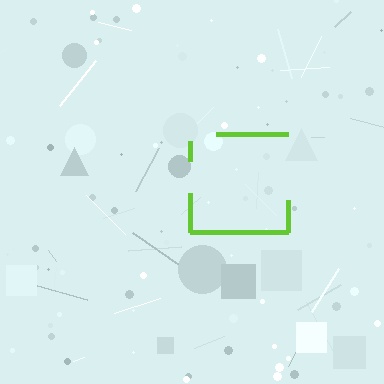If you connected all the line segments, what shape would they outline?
They would outline a square.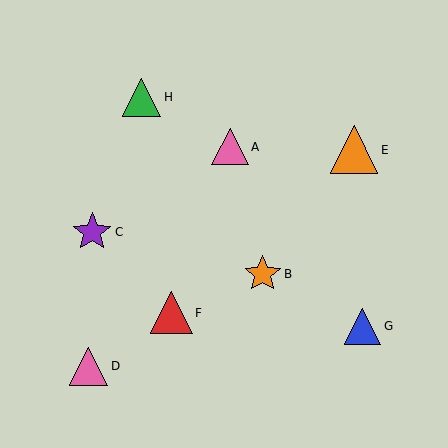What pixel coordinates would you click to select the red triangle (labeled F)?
Click at (171, 313) to select the red triangle F.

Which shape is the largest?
The orange triangle (labeled E) is the largest.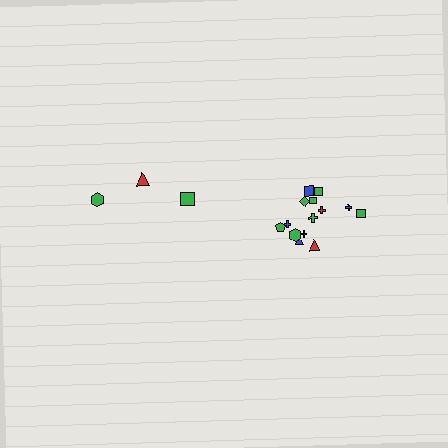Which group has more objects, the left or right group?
The right group.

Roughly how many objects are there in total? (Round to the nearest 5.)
Roughly 20 objects in total.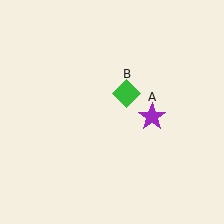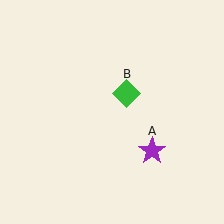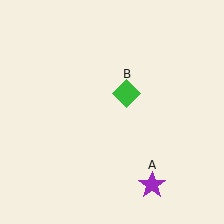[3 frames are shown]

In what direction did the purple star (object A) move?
The purple star (object A) moved down.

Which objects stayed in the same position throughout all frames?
Green diamond (object B) remained stationary.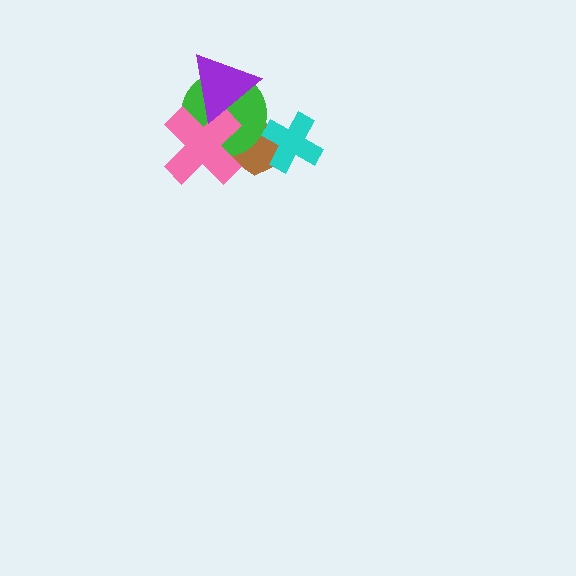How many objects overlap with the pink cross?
3 objects overlap with the pink cross.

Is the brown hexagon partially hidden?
Yes, it is partially covered by another shape.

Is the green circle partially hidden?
Yes, it is partially covered by another shape.